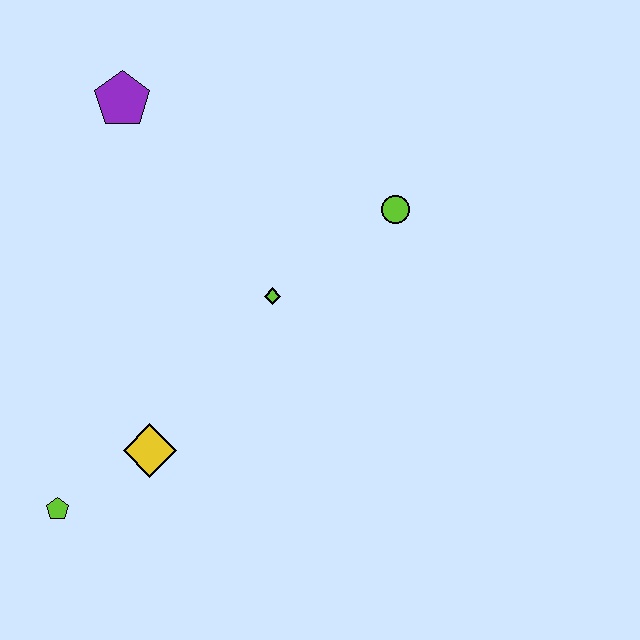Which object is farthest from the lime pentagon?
The lime circle is farthest from the lime pentagon.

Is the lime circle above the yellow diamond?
Yes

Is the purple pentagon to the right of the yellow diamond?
No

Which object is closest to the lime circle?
The lime diamond is closest to the lime circle.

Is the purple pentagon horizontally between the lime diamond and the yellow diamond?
No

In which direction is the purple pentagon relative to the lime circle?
The purple pentagon is to the left of the lime circle.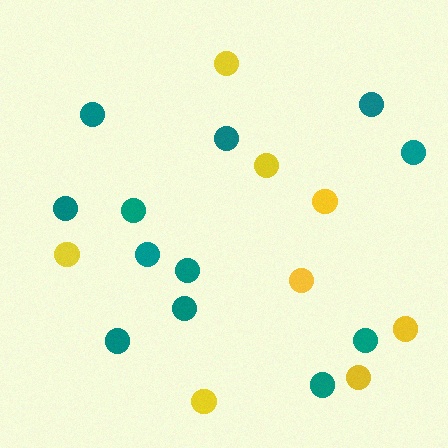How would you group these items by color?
There are 2 groups: one group of yellow circles (8) and one group of teal circles (12).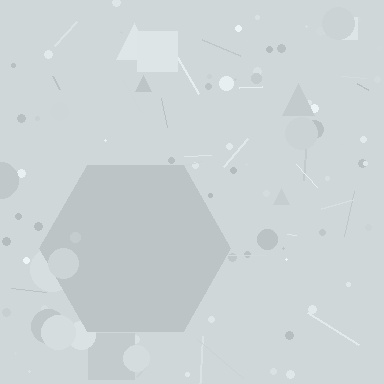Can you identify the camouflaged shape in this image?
The camouflaged shape is a hexagon.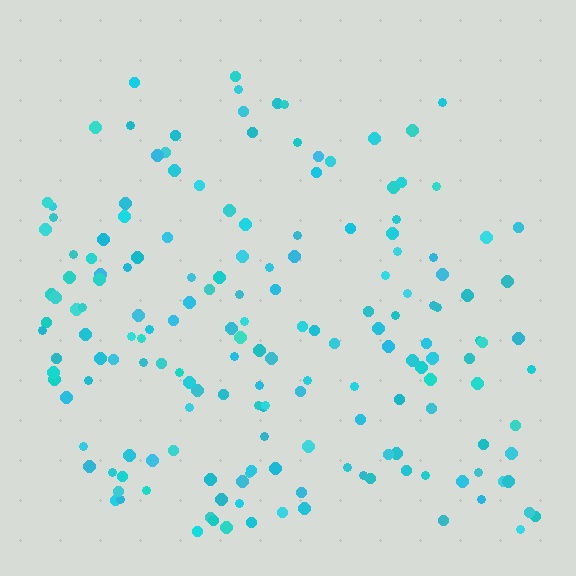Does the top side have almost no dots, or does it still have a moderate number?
Still a moderate number, just noticeably fewer than the bottom.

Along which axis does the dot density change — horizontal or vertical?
Vertical.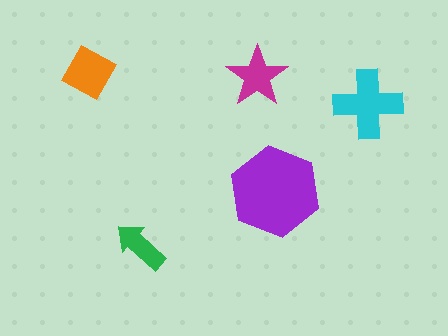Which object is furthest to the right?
The cyan cross is rightmost.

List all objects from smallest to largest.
The green arrow, the magenta star, the orange diamond, the cyan cross, the purple hexagon.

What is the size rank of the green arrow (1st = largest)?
5th.